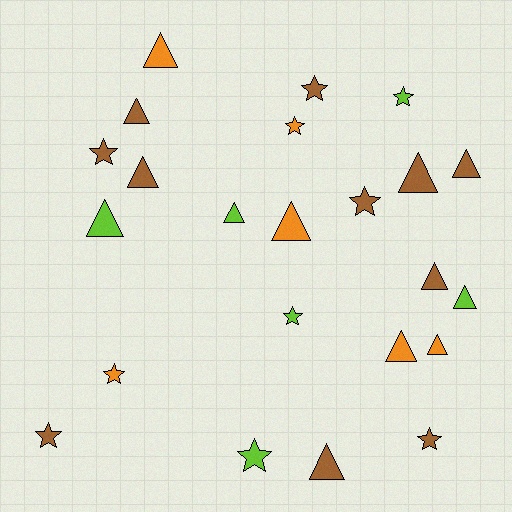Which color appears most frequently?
Brown, with 11 objects.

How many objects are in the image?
There are 23 objects.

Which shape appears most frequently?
Triangle, with 13 objects.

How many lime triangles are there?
There are 3 lime triangles.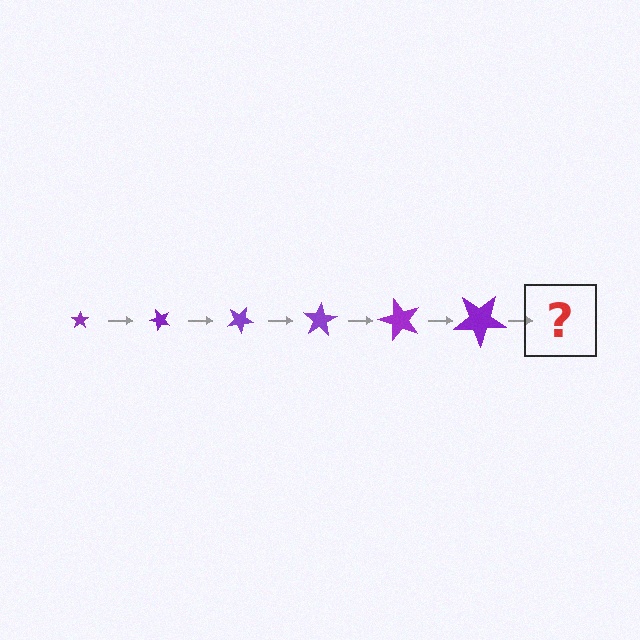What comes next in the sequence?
The next element should be a star, larger than the previous one and rotated 300 degrees from the start.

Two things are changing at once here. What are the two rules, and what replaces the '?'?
The two rules are that the star grows larger each step and it rotates 50 degrees each step. The '?' should be a star, larger than the previous one and rotated 300 degrees from the start.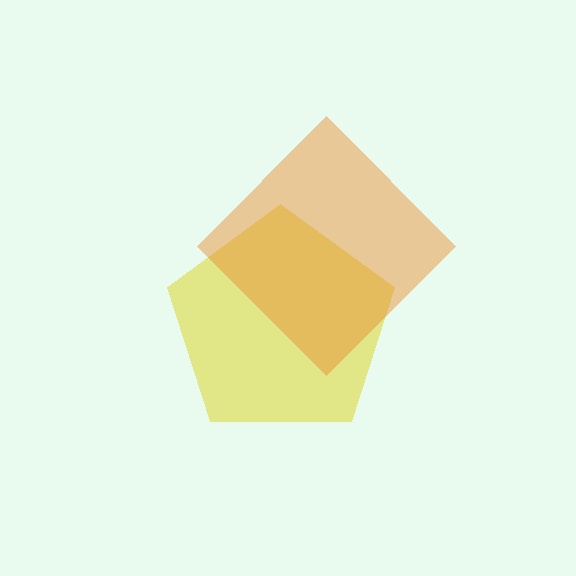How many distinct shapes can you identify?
There are 2 distinct shapes: a yellow pentagon, an orange diamond.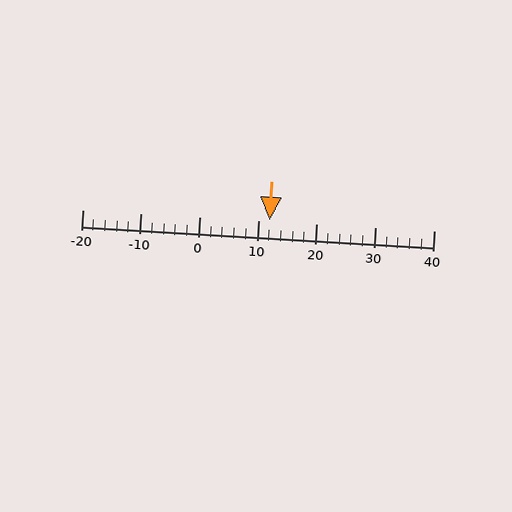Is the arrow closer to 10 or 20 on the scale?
The arrow is closer to 10.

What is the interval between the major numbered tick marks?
The major tick marks are spaced 10 units apart.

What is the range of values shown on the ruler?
The ruler shows values from -20 to 40.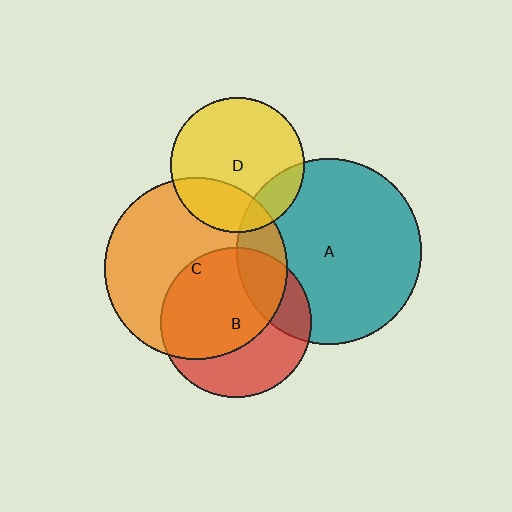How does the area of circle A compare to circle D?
Approximately 1.9 times.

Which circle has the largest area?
Circle A (teal).